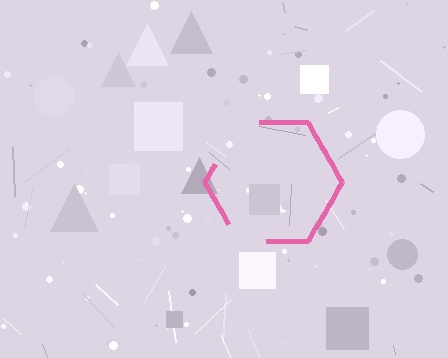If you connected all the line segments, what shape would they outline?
They would outline a hexagon.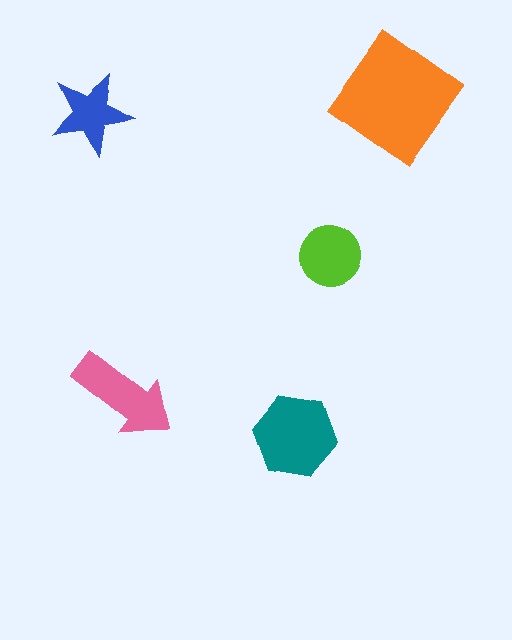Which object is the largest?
The orange diamond.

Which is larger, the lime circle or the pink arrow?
The pink arrow.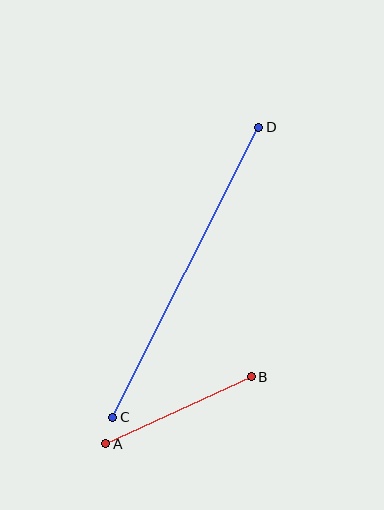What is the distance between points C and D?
The distance is approximately 325 pixels.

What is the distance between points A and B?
The distance is approximately 160 pixels.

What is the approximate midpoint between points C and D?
The midpoint is at approximately (186, 272) pixels.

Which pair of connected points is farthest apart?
Points C and D are farthest apart.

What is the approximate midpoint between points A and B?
The midpoint is at approximately (179, 410) pixels.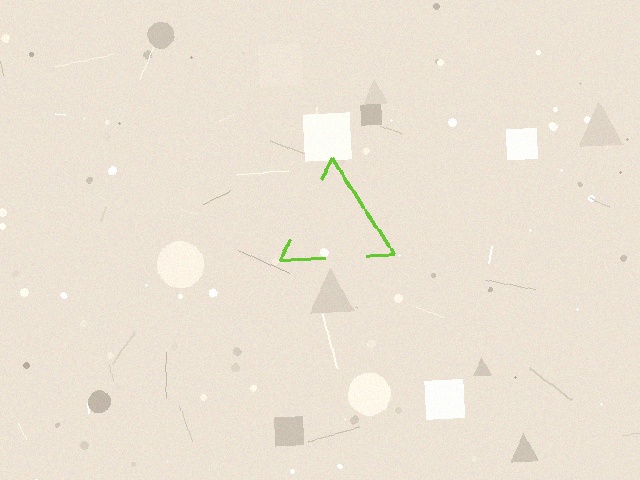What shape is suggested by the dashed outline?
The dashed outline suggests a triangle.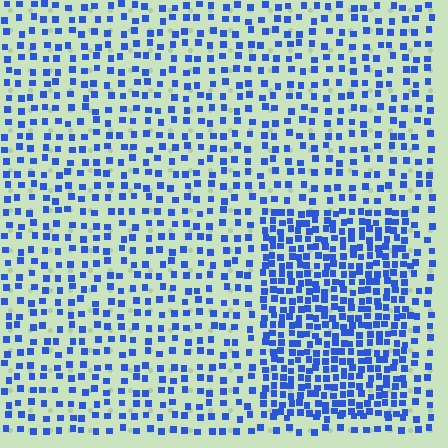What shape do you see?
I see a rectangle.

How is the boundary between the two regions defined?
The boundary is defined by a change in element density (approximately 2.2x ratio). All elements are the same color, size, and shape.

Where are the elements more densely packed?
The elements are more densely packed inside the rectangle boundary.